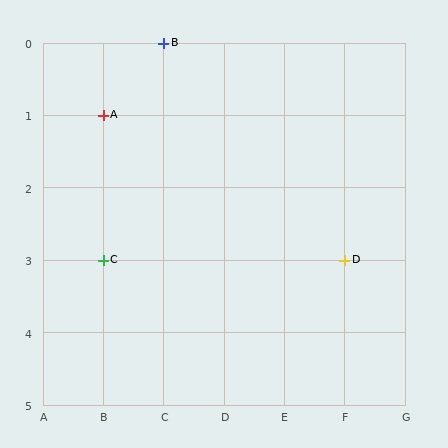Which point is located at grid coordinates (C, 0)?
Point B is at (C, 0).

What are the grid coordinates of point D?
Point D is at grid coordinates (F, 3).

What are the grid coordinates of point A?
Point A is at grid coordinates (B, 1).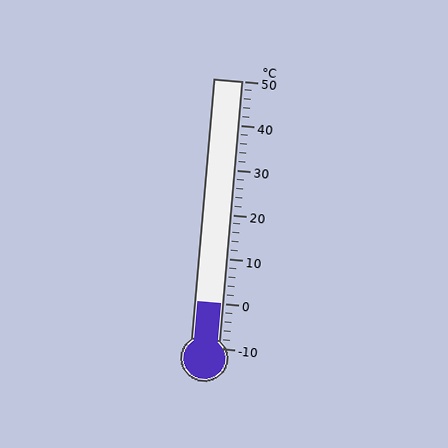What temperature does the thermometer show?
The thermometer shows approximately 0°C.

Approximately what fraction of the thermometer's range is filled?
The thermometer is filled to approximately 15% of its range.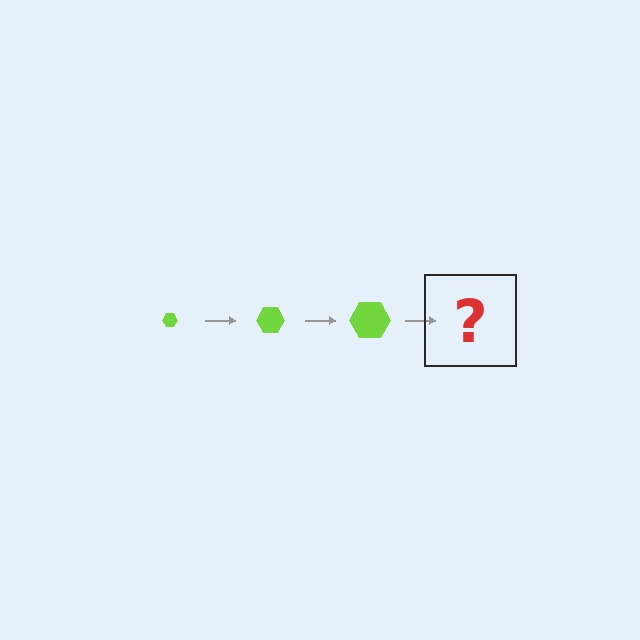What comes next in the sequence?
The next element should be a lime hexagon, larger than the previous one.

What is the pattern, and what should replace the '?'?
The pattern is that the hexagon gets progressively larger each step. The '?' should be a lime hexagon, larger than the previous one.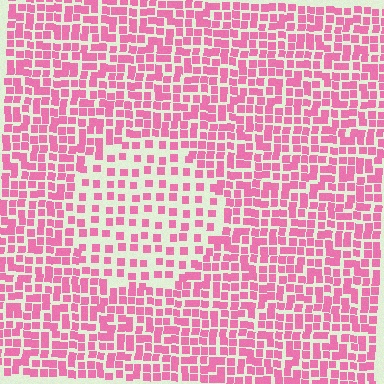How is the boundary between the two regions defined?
The boundary is defined by a change in element density (approximately 1.9x ratio). All elements are the same color, size, and shape.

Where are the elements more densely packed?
The elements are more densely packed outside the circle boundary.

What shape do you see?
I see a circle.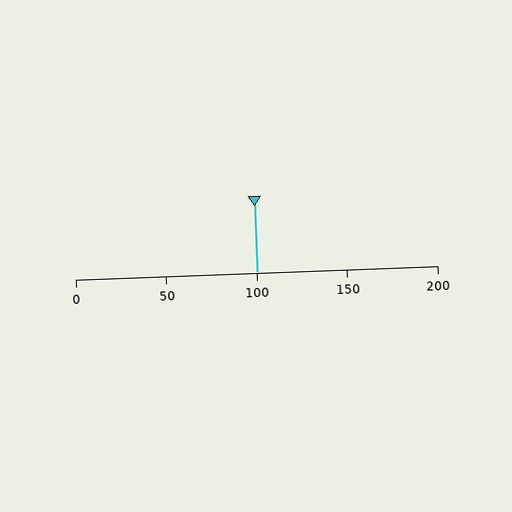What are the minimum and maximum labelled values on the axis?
The axis runs from 0 to 200.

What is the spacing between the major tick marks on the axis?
The major ticks are spaced 50 apart.